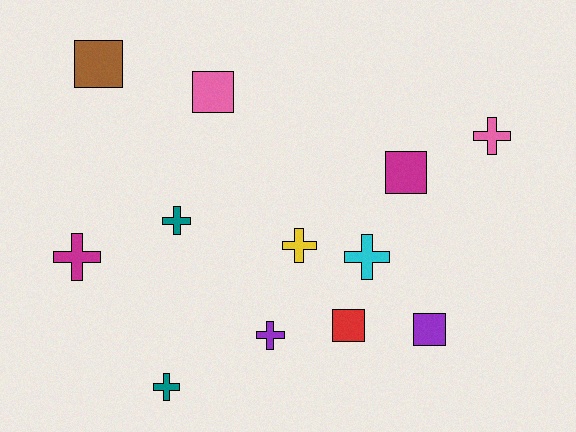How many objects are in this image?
There are 12 objects.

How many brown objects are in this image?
There is 1 brown object.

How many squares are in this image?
There are 5 squares.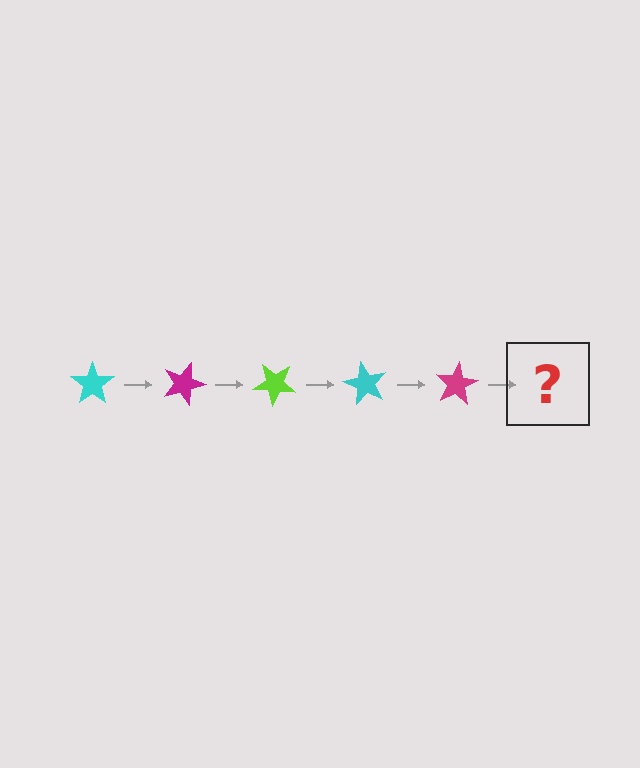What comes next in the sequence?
The next element should be a lime star, rotated 100 degrees from the start.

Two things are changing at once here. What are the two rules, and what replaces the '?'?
The two rules are that it rotates 20 degrees each step and the color cycles through cyan, magenta, and lime. The '?' should be a lime star, rotated 100 degrees from the start.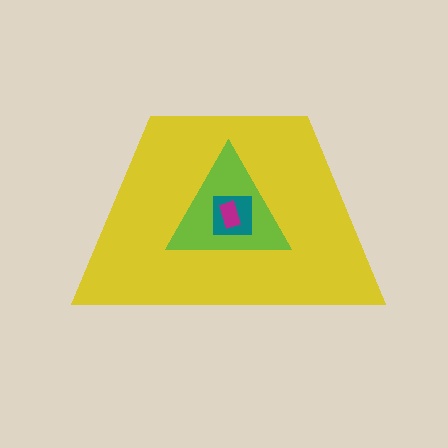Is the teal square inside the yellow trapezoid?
Yes.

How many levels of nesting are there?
4.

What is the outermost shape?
The yellow trapezoid.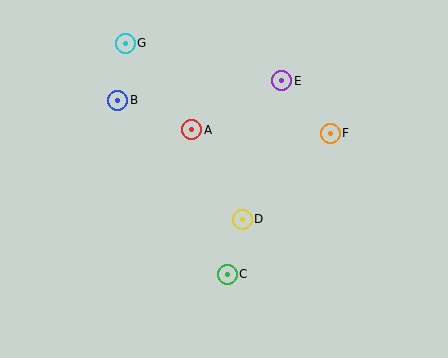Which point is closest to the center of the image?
Point D at (242, 219) is closest to the center.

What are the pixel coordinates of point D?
Point D is at (242, 219).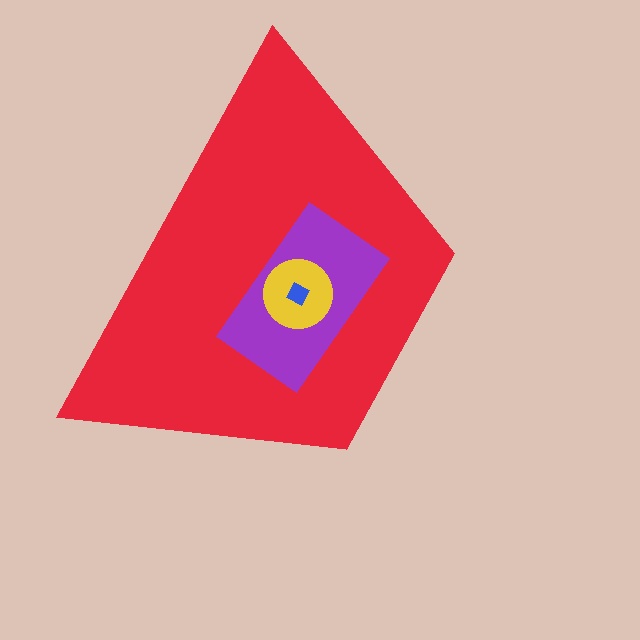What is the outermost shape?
The red trapezoid.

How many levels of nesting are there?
4.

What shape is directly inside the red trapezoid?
The purple rectangle.